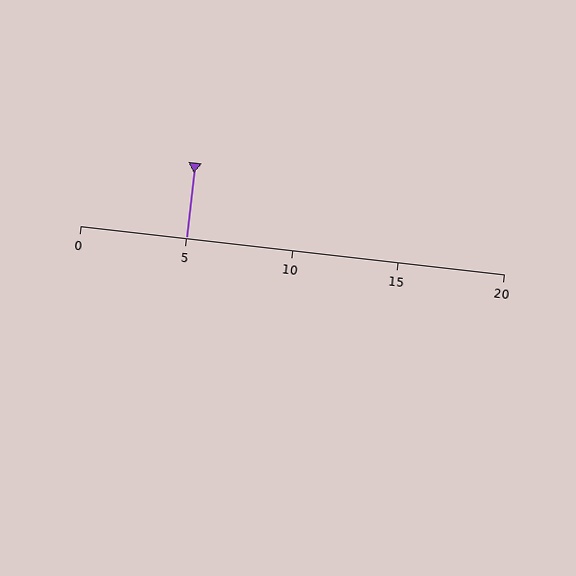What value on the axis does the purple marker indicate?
The marker indicates approximately 5.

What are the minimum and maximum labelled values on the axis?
The axis runs from 0 to 20.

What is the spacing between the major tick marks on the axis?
The major ticks are spaced 5 apart.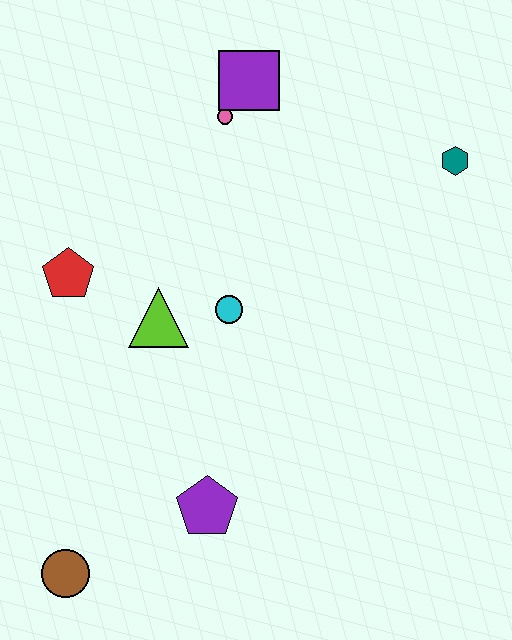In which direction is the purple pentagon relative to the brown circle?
The purple pentagon is to the right of the brown circle.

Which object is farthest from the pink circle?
The brown circle is farthest from the pink circle.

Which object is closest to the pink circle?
The purple square is closest to the pink circle.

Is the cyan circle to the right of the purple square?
No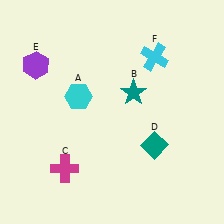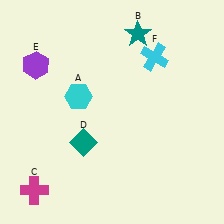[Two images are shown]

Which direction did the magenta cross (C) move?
The magenta cross (C) moved left.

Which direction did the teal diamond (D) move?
The teal diamond (D) moved left.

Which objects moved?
The objects that moved are: the teal star (B), the magenta cross (C), the teal diamond (D).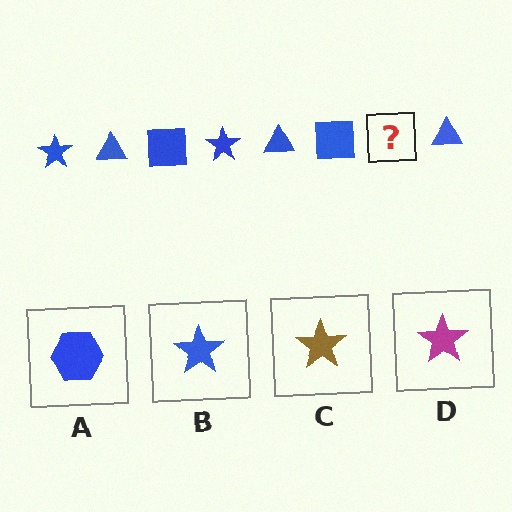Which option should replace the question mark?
Option B.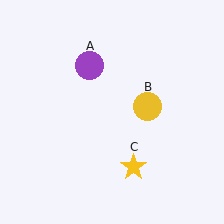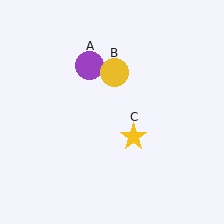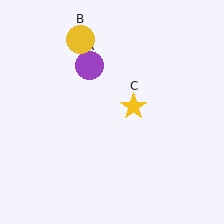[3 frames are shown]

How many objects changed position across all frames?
2 objects changed position: yellow circle (object B), yellow star (object C).